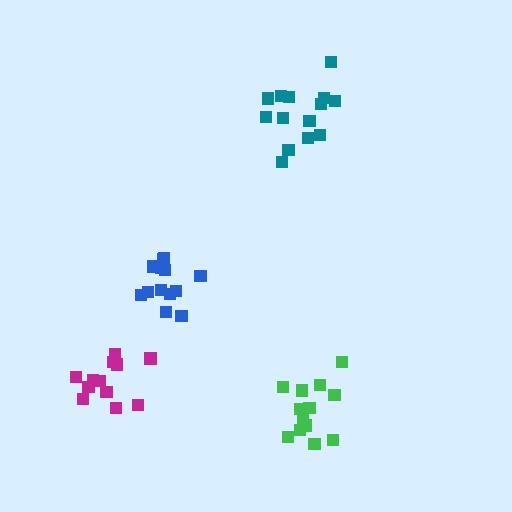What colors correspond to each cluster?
The clusters are colored: blue, teal, green, magenta.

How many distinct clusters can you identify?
There are 4 distinct clusters.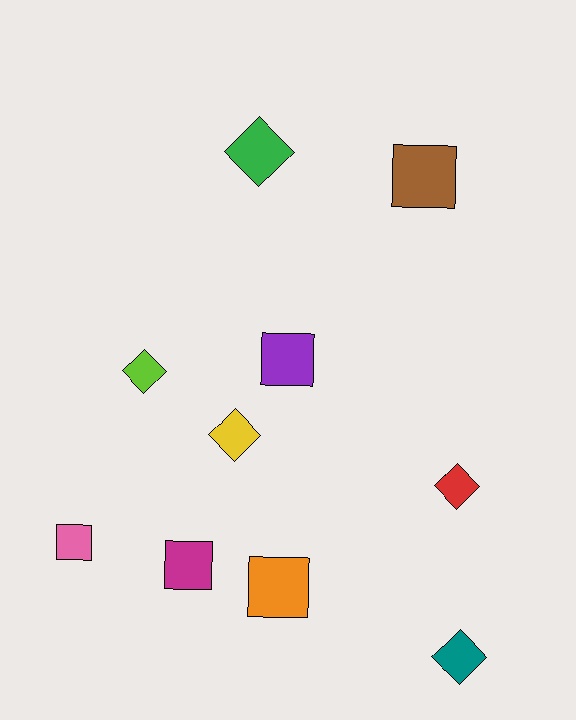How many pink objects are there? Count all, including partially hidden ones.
There is 1 pink object.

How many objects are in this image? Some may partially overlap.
There are 10 objects.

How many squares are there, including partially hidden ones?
There are 5 squares.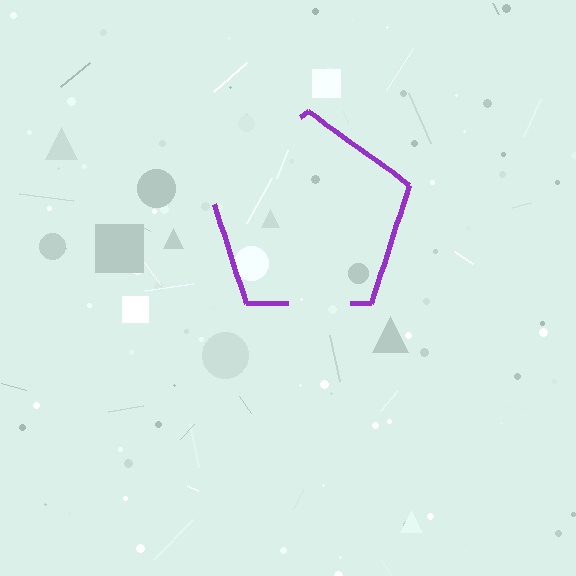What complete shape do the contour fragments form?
The contour fragments form a pentagon.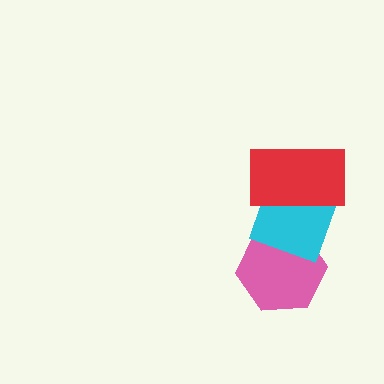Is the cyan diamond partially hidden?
Yes, it is partially covered by another shape.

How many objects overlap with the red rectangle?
1 object overlaps with the red rectangle.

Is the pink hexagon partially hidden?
Yes, it is partially covered by another shape.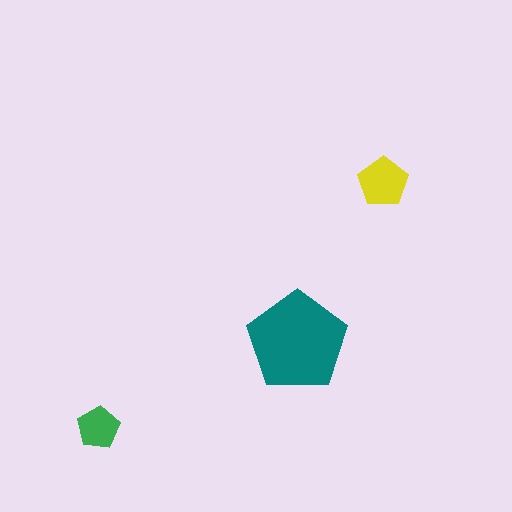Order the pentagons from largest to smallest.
the teal one, the yellow one, the green one.